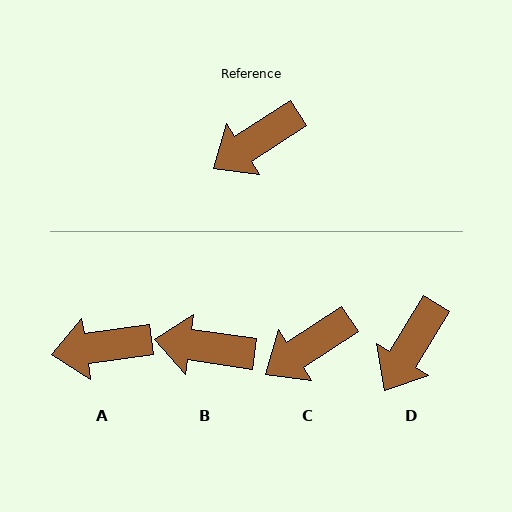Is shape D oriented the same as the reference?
No, it is off by about 25 degrees.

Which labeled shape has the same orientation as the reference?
C.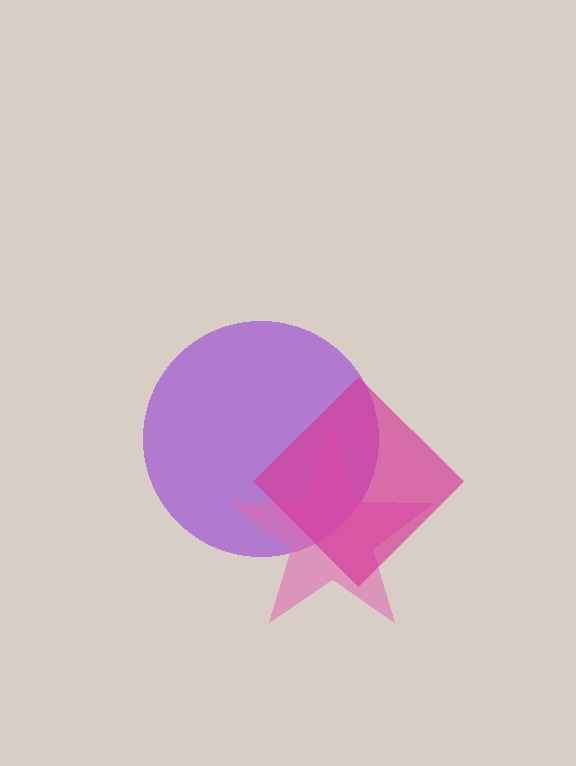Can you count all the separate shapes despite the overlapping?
Yes, there are 3 separate shapes.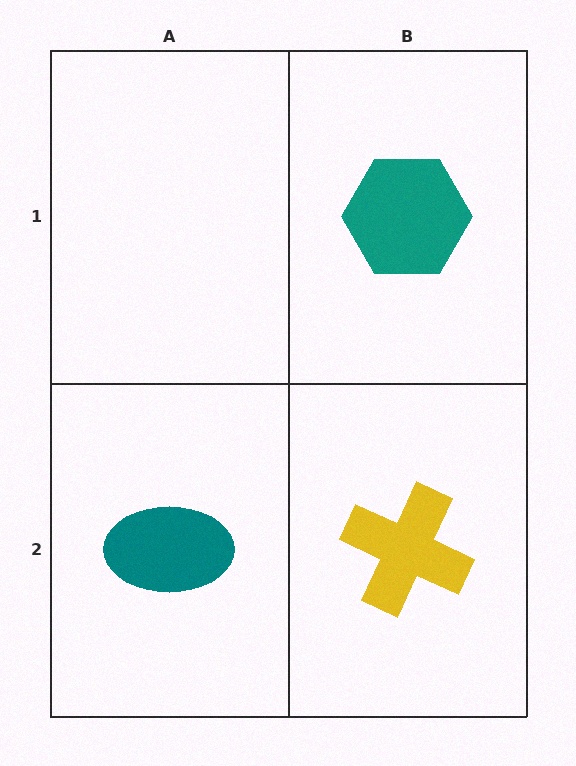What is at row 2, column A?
A teal ellipse.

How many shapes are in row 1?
1 shape.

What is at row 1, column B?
A teal hexagon.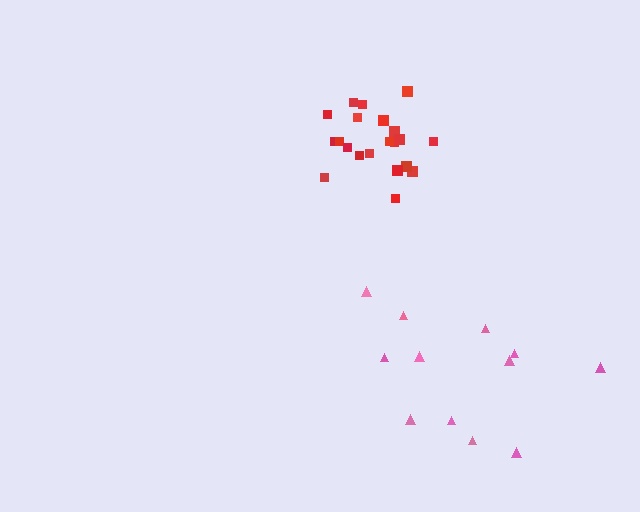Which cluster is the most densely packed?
Red.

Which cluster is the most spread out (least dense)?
Pink.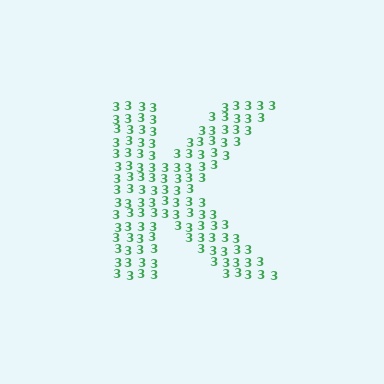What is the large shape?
The large shape is the letter K.